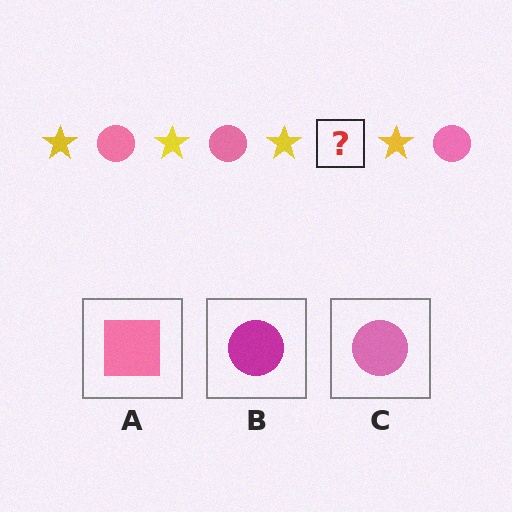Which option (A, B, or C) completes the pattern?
C.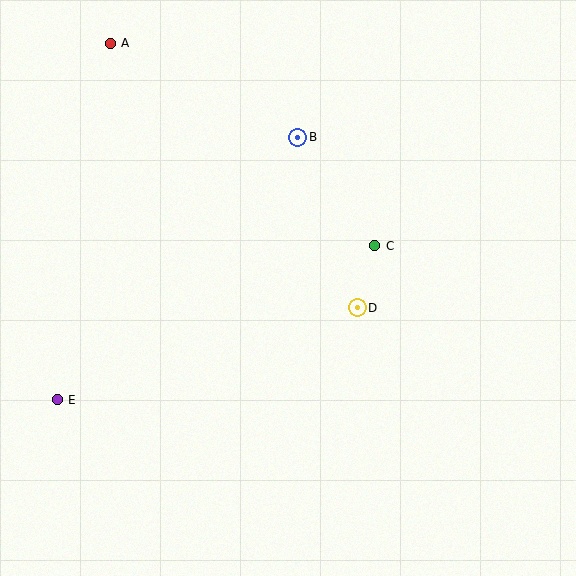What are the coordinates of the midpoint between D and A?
The midpoint between D and A is at (234, 176).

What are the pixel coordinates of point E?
Point E is at (57, 400).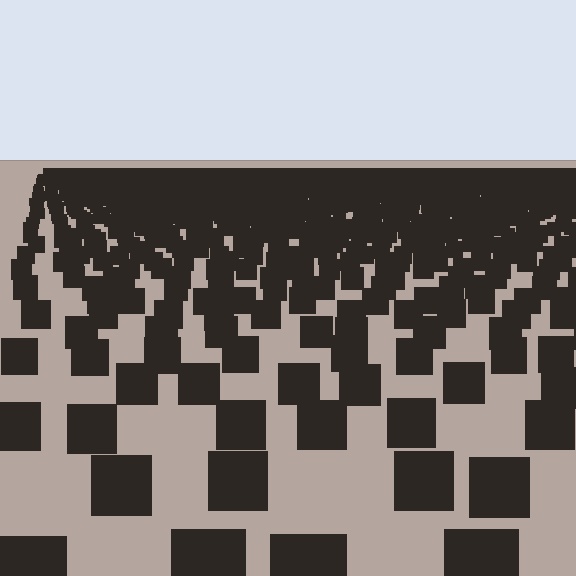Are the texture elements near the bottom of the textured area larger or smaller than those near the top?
Larger. Near the bottom, elements are closer to the viewer and appear at a bigger on-screen size.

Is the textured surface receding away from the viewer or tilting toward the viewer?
The surface is receding away from the viewer. Texture elements get smaller and denser toward the top.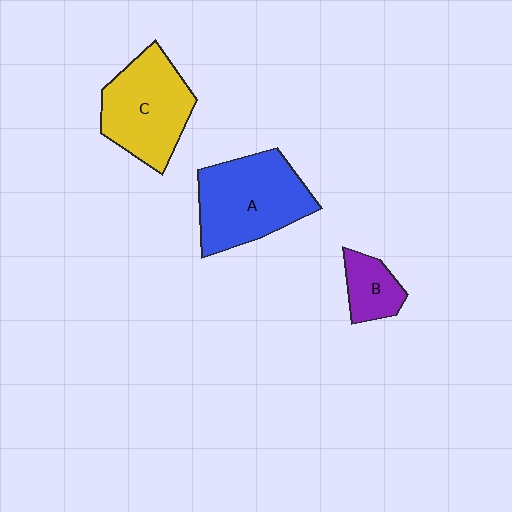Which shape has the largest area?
Shape A (blue).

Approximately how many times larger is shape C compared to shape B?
Approximately 2.4 times.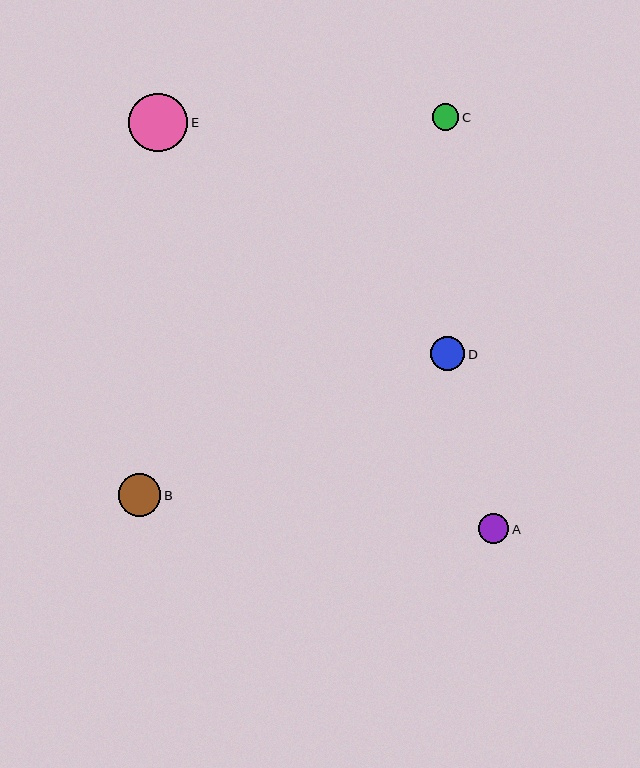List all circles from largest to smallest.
From largest to smallest: E, B, D, A, C.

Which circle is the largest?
Circle E is the largest with a size of approximately 59 pixels.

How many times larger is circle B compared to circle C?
Circle B is approximately 1.6 times the size of circle C.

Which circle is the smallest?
Circle C is the smallest with a size of approximately 27 pixels.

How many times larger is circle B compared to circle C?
Circle B is approximately 1.6 times the size of circle C.